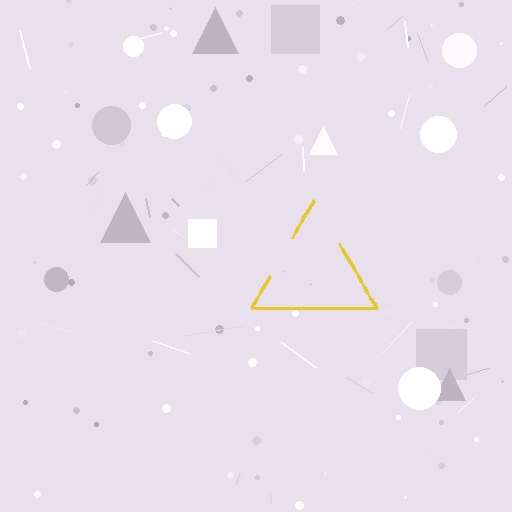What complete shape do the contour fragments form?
The contour fragments form a triangle.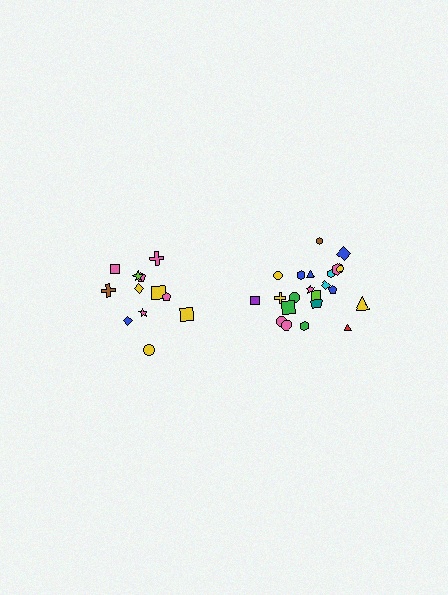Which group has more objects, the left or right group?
The right group.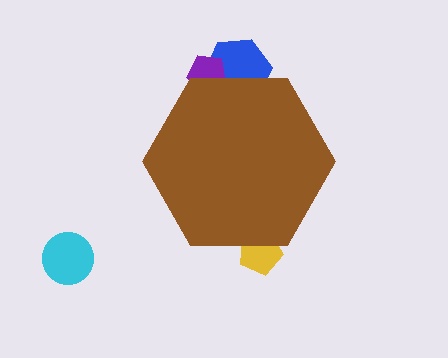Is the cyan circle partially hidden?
No, the cyan circle is fully visible.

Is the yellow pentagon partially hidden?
Yes, the yellow pentagon is partially hidden behind the brown hexagon.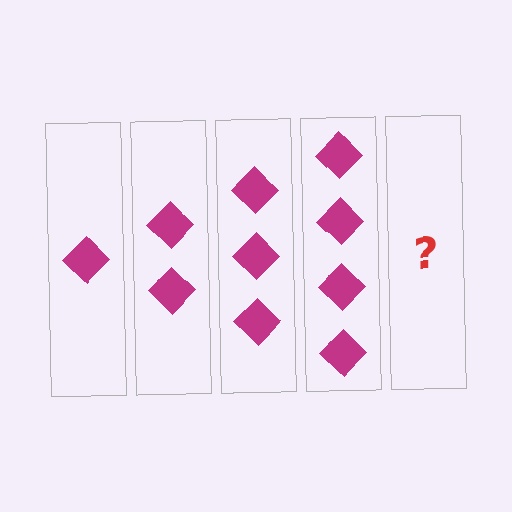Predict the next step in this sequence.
The next step is 5 diamonds.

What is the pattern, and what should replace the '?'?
The pattern is that each step adds one more diamond. The '?' should be 5 diamonds.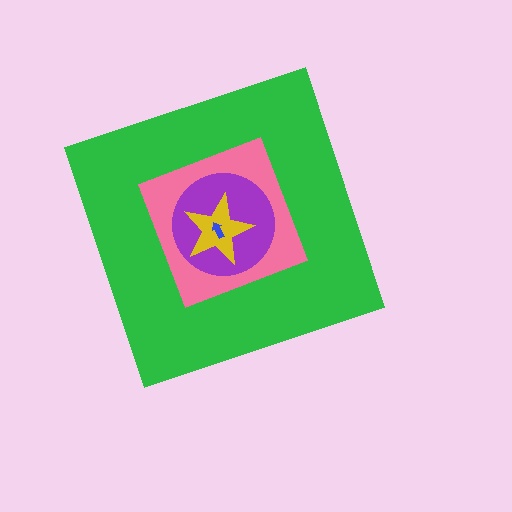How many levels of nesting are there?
5.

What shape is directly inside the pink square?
The purple circle.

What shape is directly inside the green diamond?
The pink square.